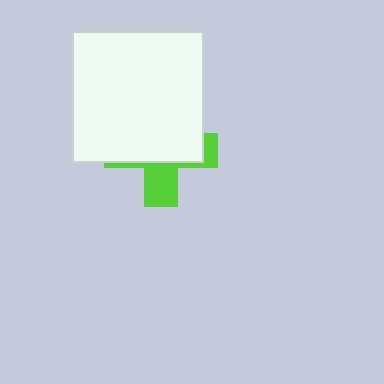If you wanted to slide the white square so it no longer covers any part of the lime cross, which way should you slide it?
Slide it up — that is the most direct way to separate the two shapes.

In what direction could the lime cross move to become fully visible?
The lime cross could move down. That would shift it out from behind the white square entirely.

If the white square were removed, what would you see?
You would see the complete lime cross.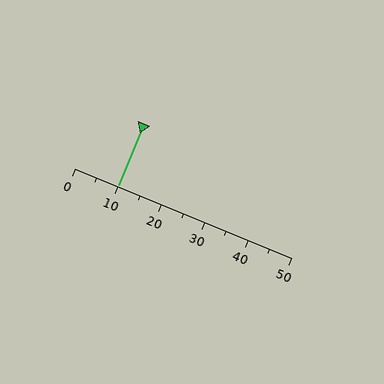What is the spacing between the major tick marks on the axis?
The major ticks are spaced 10 apart.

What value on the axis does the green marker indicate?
The marker indicates approximately 10.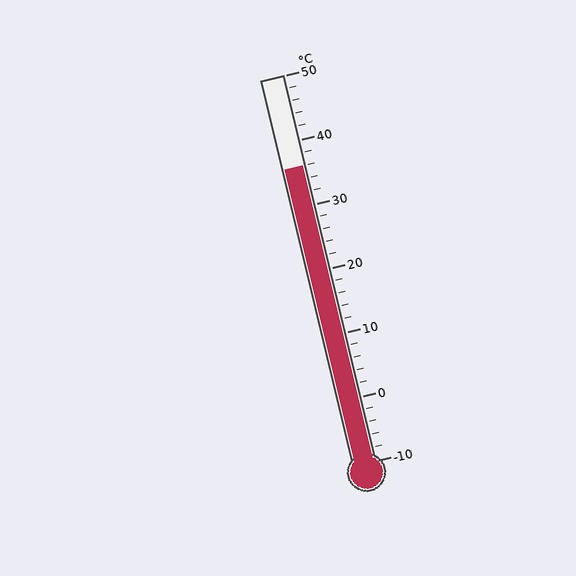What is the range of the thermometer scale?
The thermometer scale ranges from -10°C to 50°C.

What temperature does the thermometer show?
The thermometer shows approximately 36°C.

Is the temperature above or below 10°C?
The temperature is above 10°C.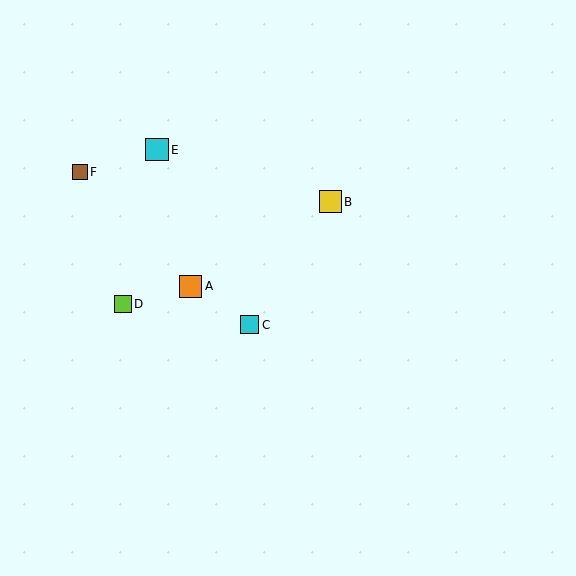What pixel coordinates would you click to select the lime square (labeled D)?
Click at (123, 304) to select the lime square D.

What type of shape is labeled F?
Shape F is a brown square.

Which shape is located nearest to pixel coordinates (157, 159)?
The cyan square (labeled E) at (157, 150) is nearest to that location.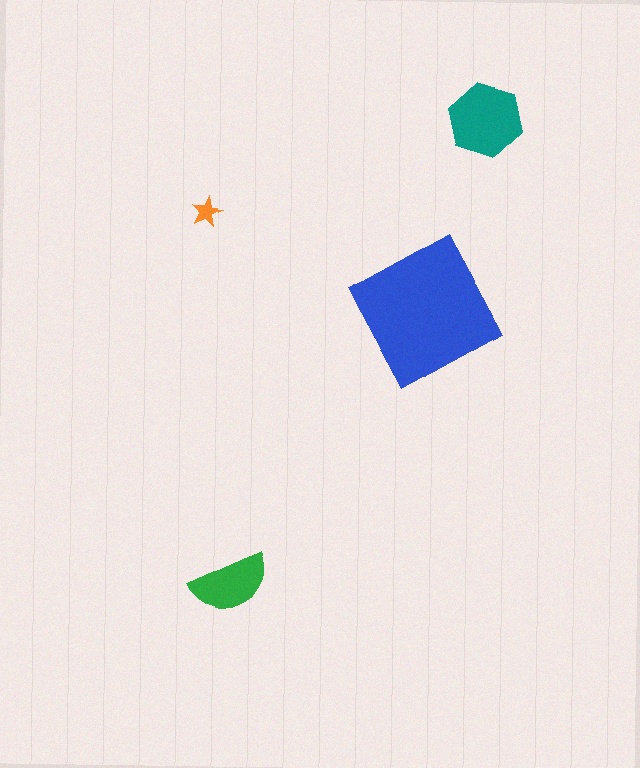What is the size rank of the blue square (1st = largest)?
1st.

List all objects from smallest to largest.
The orange star, the green semicircle, the teal hexagon, the blue square.